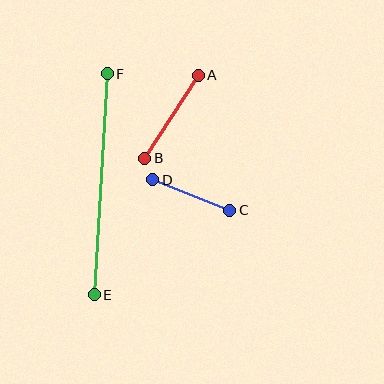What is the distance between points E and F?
The distance is approximately 221 pixels.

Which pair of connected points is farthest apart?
Points E and F are farthest apart.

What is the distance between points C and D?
The distance is approximately 83 pixels.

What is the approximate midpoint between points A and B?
The midpoint is at approximately (171, 117) pixels.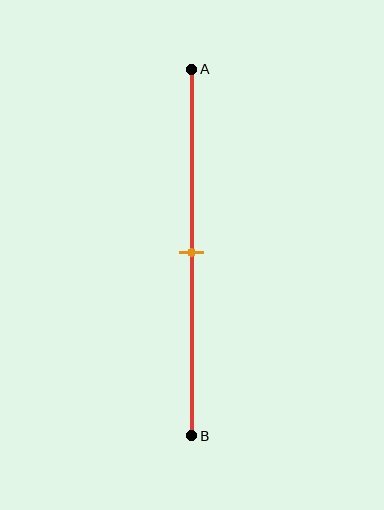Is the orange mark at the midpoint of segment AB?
Yes, the mark is approximately at the midpoint.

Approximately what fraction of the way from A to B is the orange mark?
The orange mark is approximately 50% of the way from A to B.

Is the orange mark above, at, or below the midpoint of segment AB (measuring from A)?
The orange mark is approximately at the midpoint of segment AB.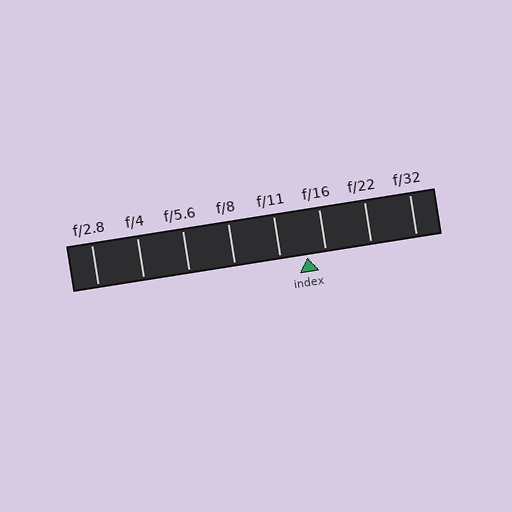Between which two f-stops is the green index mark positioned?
The index mark is between f/11 and f/16.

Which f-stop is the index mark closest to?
The index mark is closest to f/16.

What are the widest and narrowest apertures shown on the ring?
The widest aperture shown is f/2.8 and the narrowest is f/32.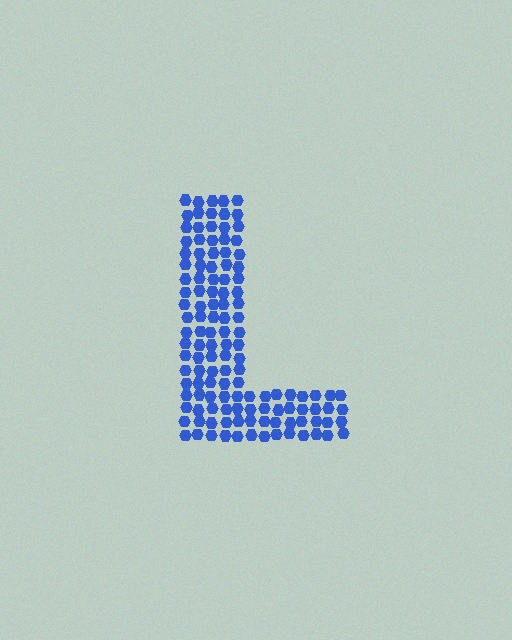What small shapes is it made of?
It is made of small hexagons.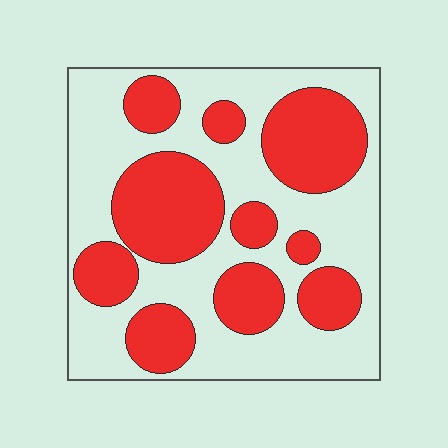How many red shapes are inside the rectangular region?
10.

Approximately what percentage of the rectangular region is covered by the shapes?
Approximately 40%.